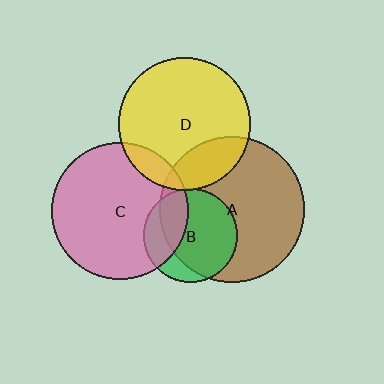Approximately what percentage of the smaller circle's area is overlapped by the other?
Approximately 20%.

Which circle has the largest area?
Circle A (brown).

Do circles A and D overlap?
Yes.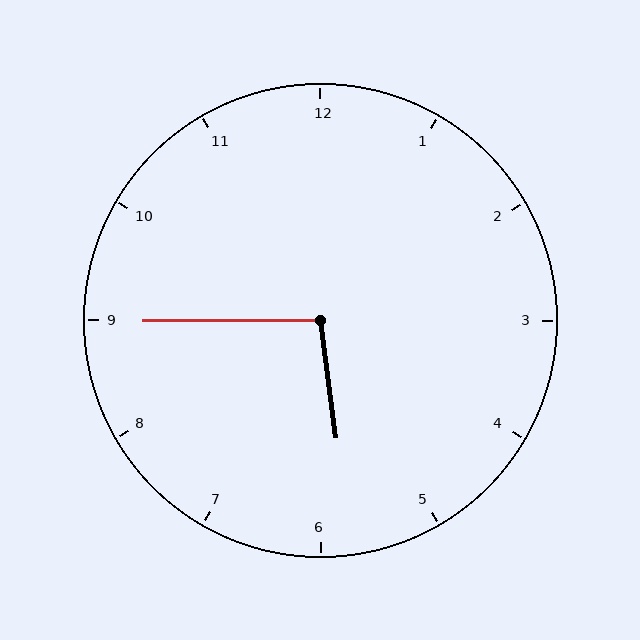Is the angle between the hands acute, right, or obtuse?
It is obtuse.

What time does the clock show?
5:45.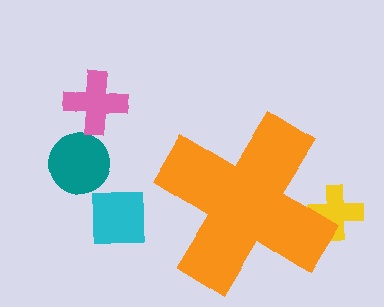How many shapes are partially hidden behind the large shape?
1 shape is partially hidden.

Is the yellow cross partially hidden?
Yes, the yellow cross is partially hidden behind the orange cross.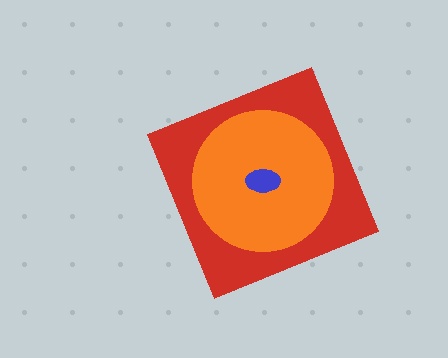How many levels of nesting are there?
3.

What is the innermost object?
The blue ellipse.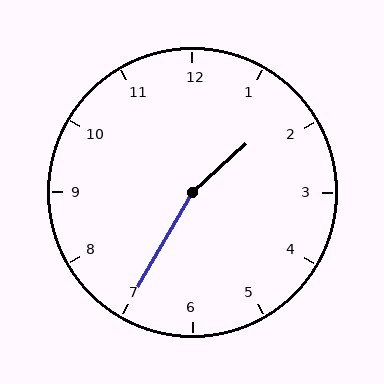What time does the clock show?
1:35.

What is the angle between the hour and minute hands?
Approximately 162 degrees.